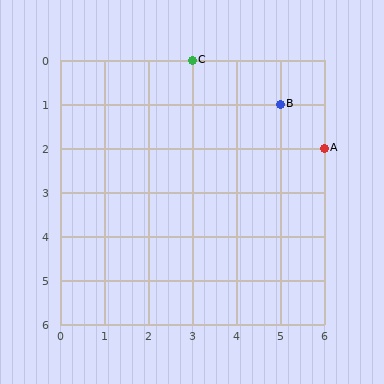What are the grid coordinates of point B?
Point B is at grid coordinates (5, 1).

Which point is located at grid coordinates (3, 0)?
Point C is at (3, 0).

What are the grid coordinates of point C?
Point C is at grid coordinates (3, 0).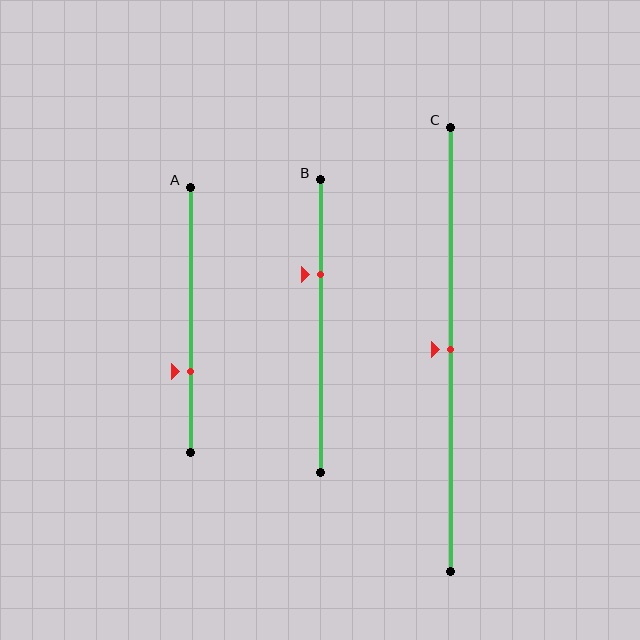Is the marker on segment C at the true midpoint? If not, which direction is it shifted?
Yes, the marker on segment C is at the true midpoint.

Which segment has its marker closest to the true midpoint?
Segment C has its marker closest to the true midpoint.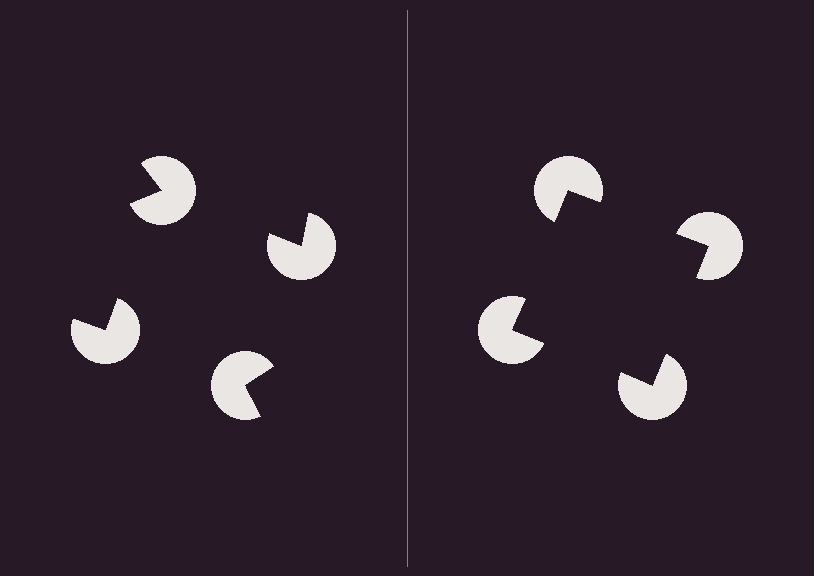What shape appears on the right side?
An illusory square.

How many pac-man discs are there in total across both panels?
8 — 4 on each side.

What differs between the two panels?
The pac-man discs are positioned identically on both sides; only the wedge orientations differ. On the right they align to a square; on the left they are misaligned.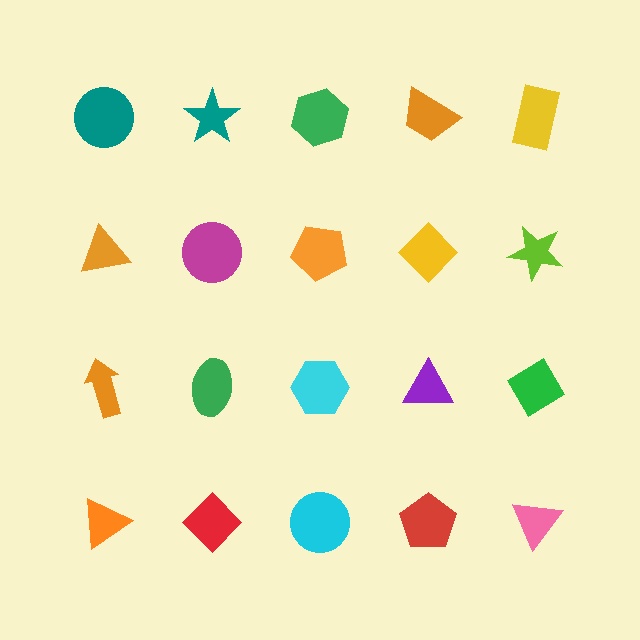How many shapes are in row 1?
5 shapes.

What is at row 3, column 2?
A green ellipse.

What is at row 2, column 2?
A magenta circle.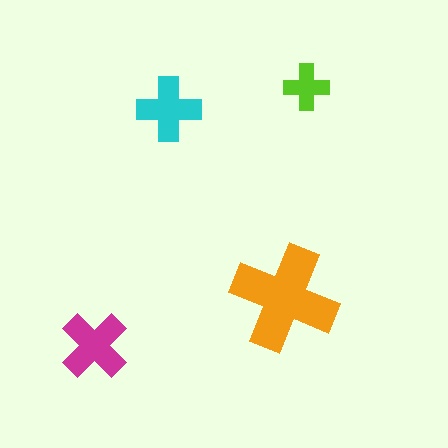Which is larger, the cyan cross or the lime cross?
The cyan one.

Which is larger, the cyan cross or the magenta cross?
The magenta one.